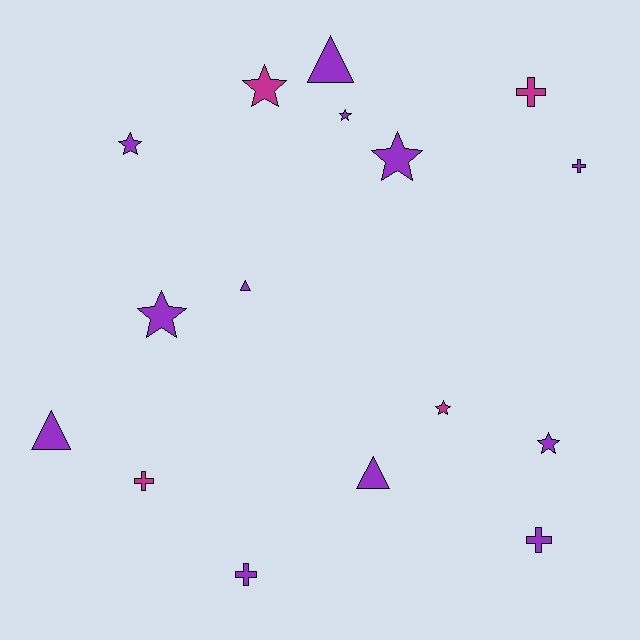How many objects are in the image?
There are 16 objects.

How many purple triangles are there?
There are 4 purple triangles.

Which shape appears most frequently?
Star, with 7 objects.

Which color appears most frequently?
Purple, with 12 objects.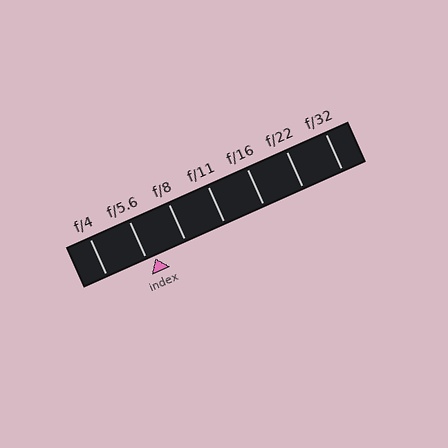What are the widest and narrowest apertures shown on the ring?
The widest aperture shown is f/4 and the narrowest is f/32.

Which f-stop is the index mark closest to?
The index mark is closest to f/5.6.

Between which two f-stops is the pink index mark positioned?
The index mark is between f/5.6 and f/8.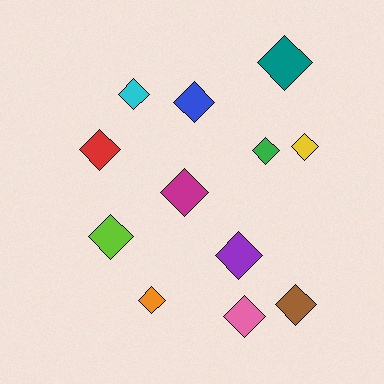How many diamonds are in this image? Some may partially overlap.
There are 12 diamonds.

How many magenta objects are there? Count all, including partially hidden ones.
There is 1 magenta object.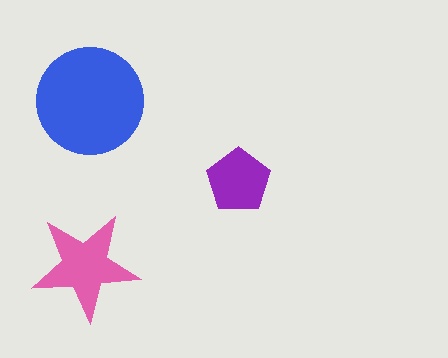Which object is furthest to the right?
The purple pentagon is rightmost.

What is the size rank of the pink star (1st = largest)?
2nd.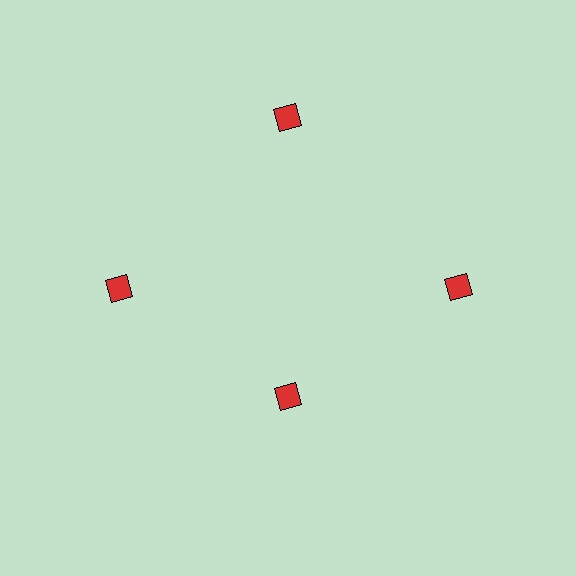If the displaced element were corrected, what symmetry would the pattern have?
It would have 4-fold rotational symmetry — the pattern would map onto itself every 90 degrees.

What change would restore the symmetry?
The symmetry would be restored by moving it outward, back onto the ring so that all 4 diamonds sit at equal angles and equal distance from the center.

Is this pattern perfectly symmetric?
No. The 4 red diamonds are arranged in a ring, but one element near the 6 o'clock position is pulled inward toward the center, breaking the 4-fold rotational symmetry.